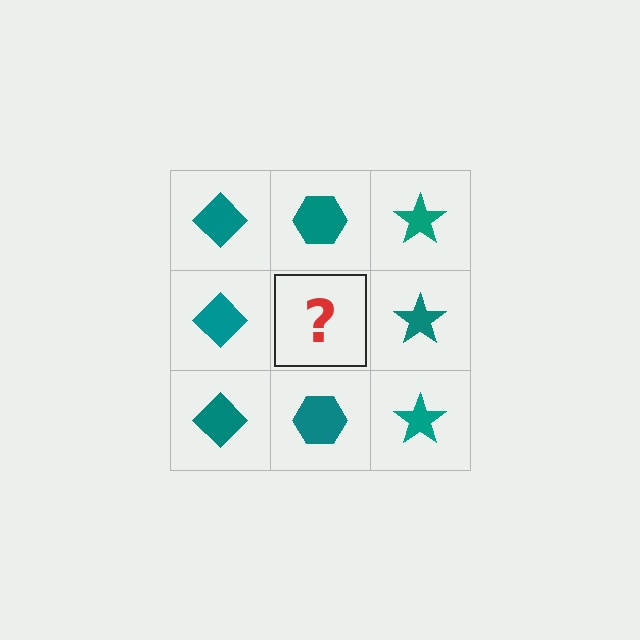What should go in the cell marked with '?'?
The missing cell should contain a teal hexagon.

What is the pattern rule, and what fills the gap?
The rule is that each column has a consistent shape. The gap should be filled with a teal hexagon.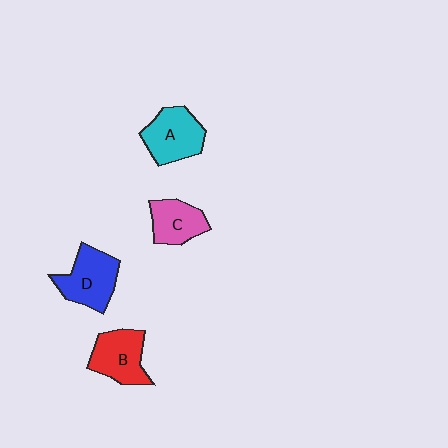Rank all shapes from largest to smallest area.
From largest to smallest: D (blue), A (cyan), B (red), C (pink).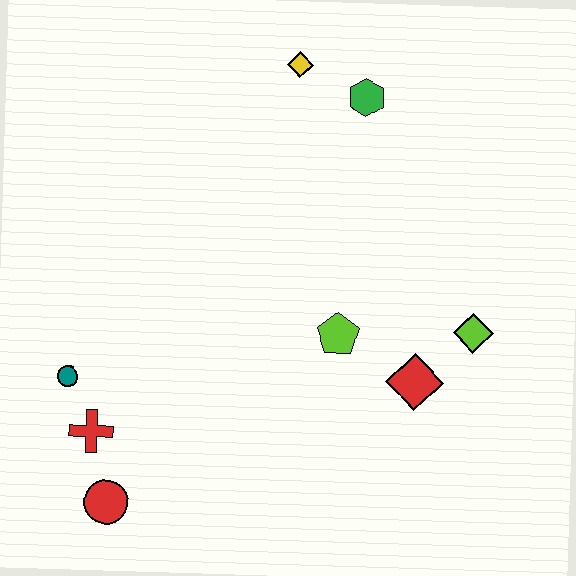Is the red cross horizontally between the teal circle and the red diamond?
Yes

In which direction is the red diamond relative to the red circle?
The red diamond is to the right of the red circle.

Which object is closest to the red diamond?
The lime diamond is closest to the red diamond.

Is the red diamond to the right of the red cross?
Yes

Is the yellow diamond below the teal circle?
No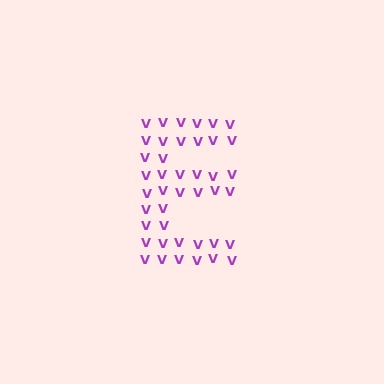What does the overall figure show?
The overall figure shows the letter E.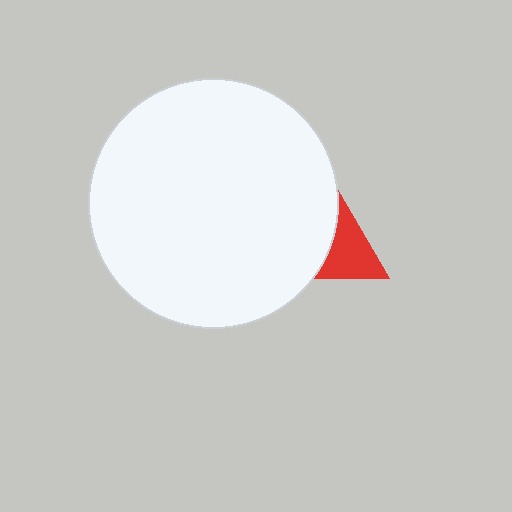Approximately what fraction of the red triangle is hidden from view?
Roughly 59% of the red triangle is hidden behind the white circle.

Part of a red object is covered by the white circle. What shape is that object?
It is a triangle.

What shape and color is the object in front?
The object in front is a white circle.